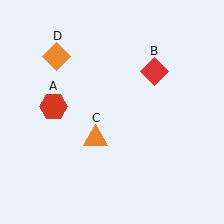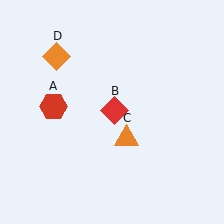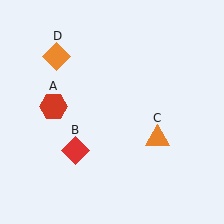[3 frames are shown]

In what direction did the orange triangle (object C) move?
The orange triangle (object C) moved right.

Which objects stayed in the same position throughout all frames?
Red hexagon (object A) and orange diamond (object D) remained stationary.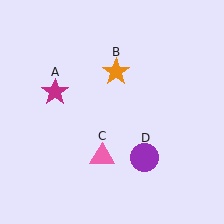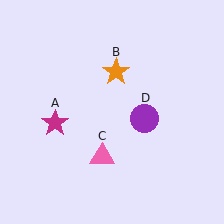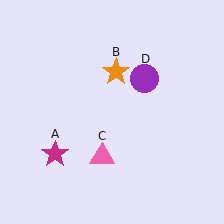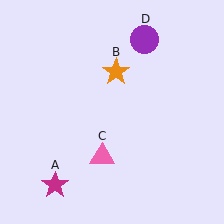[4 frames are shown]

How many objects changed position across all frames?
2 objects changed position: magenta star (object A), purple circle (object D).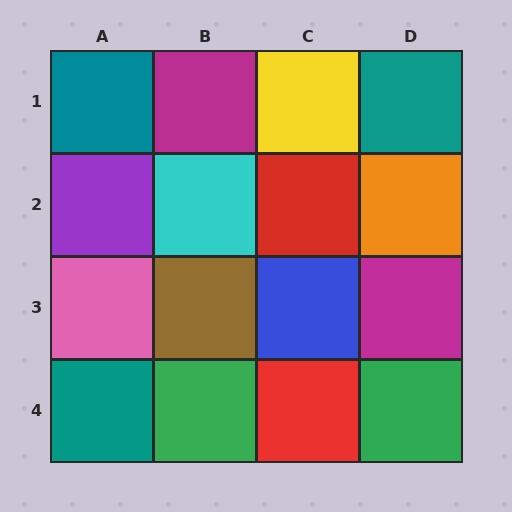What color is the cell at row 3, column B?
Brown.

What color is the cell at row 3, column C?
Blue.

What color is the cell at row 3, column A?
Pink.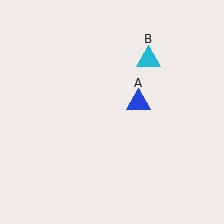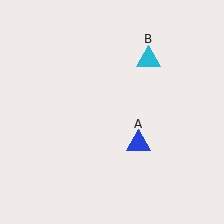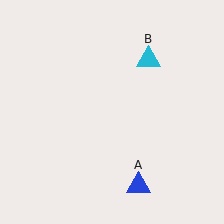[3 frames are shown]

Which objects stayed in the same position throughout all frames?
Cyan triangle (object B) remained stationary.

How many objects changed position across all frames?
1 object changed position: blue triangle (object A).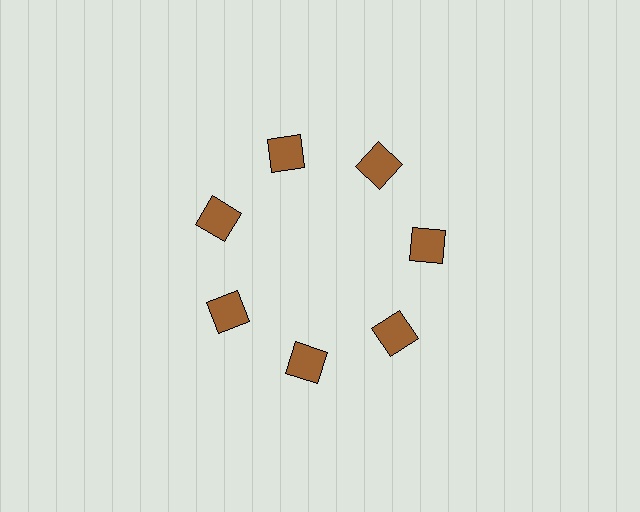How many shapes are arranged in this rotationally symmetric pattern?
There are 7 shapes, arranged in 7 groups of 1.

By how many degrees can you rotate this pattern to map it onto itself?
The pattern maps onto itself every 51 degrees of rotation.